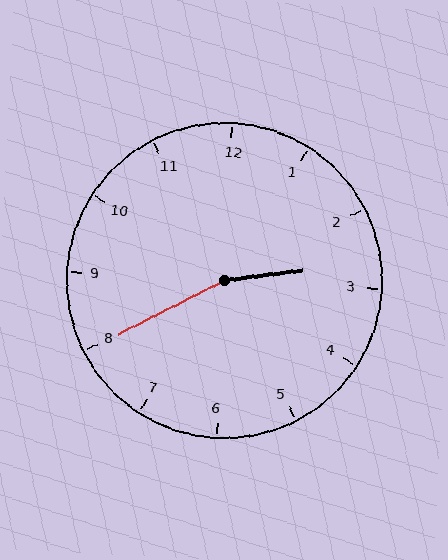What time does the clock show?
2:40.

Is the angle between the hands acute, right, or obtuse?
It is obtuse.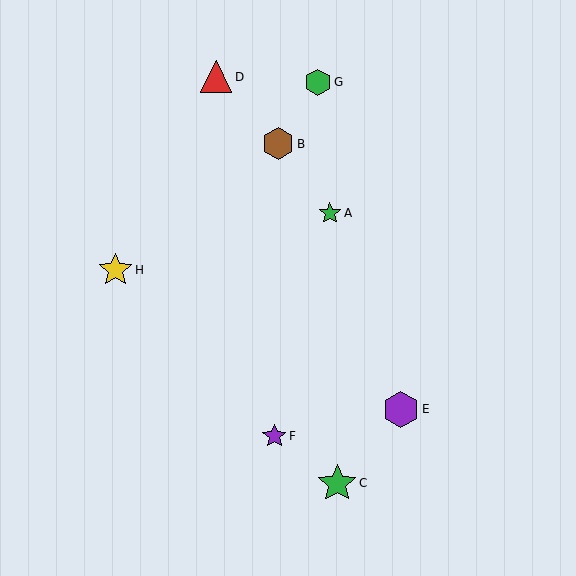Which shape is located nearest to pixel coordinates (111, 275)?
The yellow star (labeled H) at (115, 270) is nearest to that location.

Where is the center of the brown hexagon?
The center of the brown hexagon is at (278, 144).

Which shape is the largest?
The green star (labeled C) is the largest.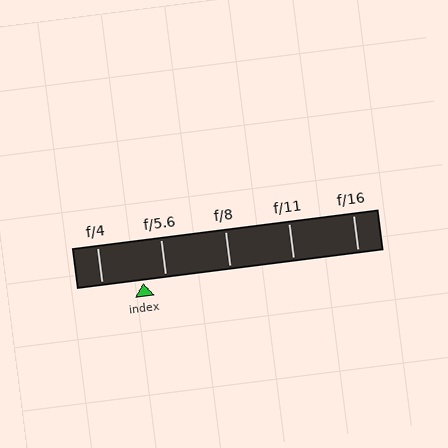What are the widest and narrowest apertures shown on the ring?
The widest aperture shown is f/4 and the narrowest is f/16.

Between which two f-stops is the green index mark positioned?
The index mark is between f/4 and f/5.6.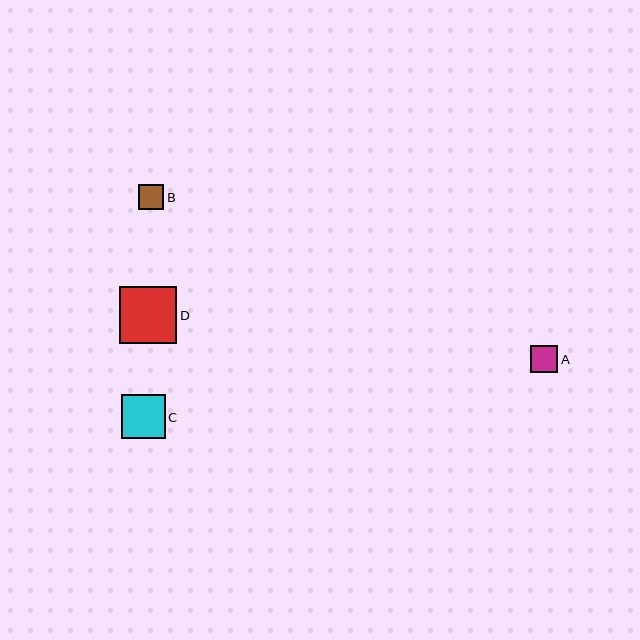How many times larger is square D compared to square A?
Square D is approximately 2.1 times the size of square A.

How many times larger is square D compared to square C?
Square D is approximately 1.3 times the size of square C.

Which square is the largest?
Square D is the largest with a size of approximately 57 pixels.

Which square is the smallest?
Square B is the smallest with a size of approximately 25 pixels.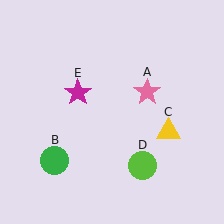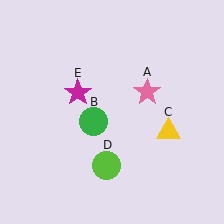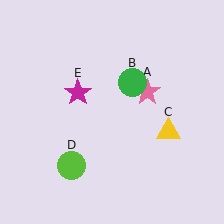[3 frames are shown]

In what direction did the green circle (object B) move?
The green circle (object B) moved up and to the right.